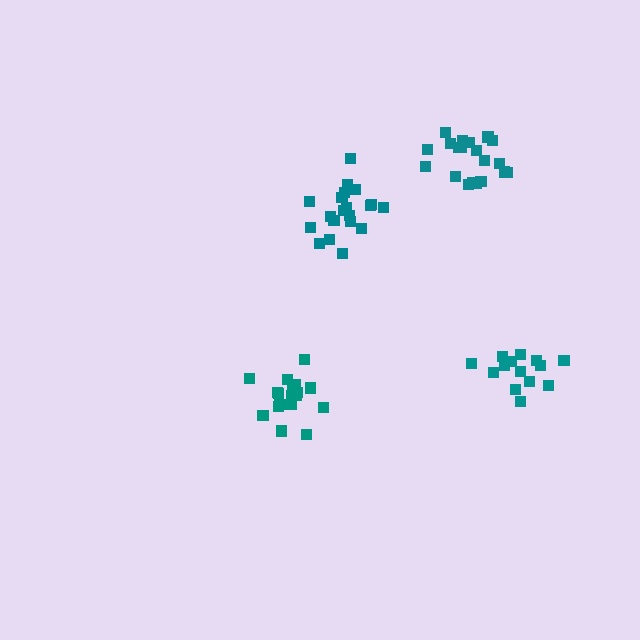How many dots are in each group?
Group 1: 18 dots, Group 2: 14 dots, Group 3: 20 dots, Group 4: 20 dots (72 total).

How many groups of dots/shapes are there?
There are 4 groups.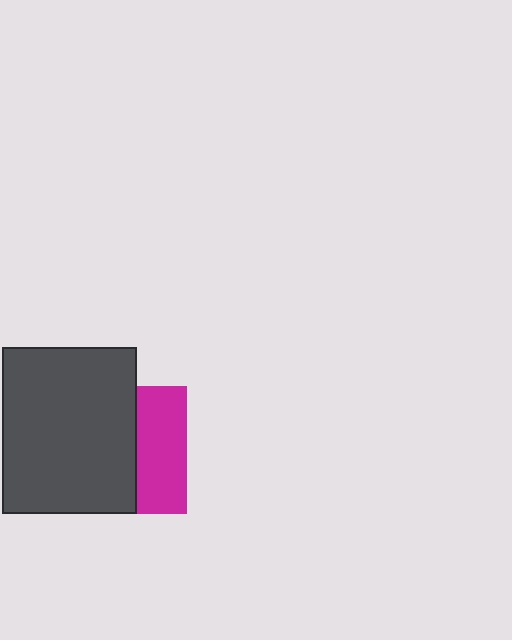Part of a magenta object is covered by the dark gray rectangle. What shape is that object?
It is a square.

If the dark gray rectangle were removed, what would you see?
You would see the complete magenta square.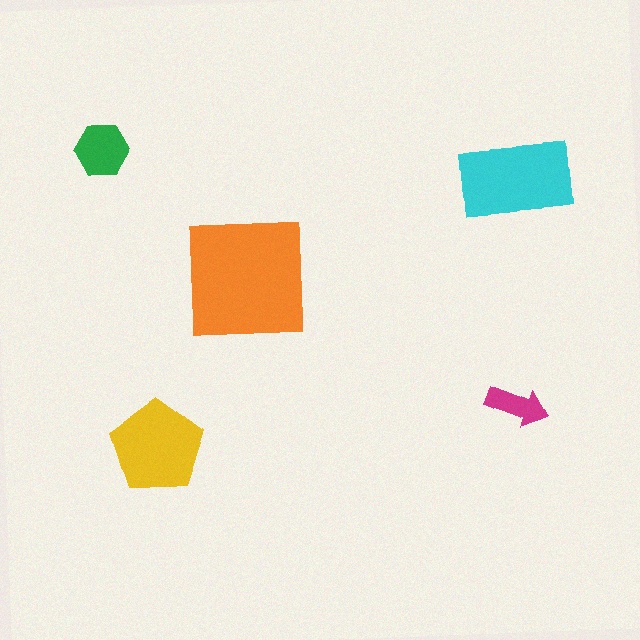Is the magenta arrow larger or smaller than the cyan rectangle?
Smaller.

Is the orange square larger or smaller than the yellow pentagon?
Larger.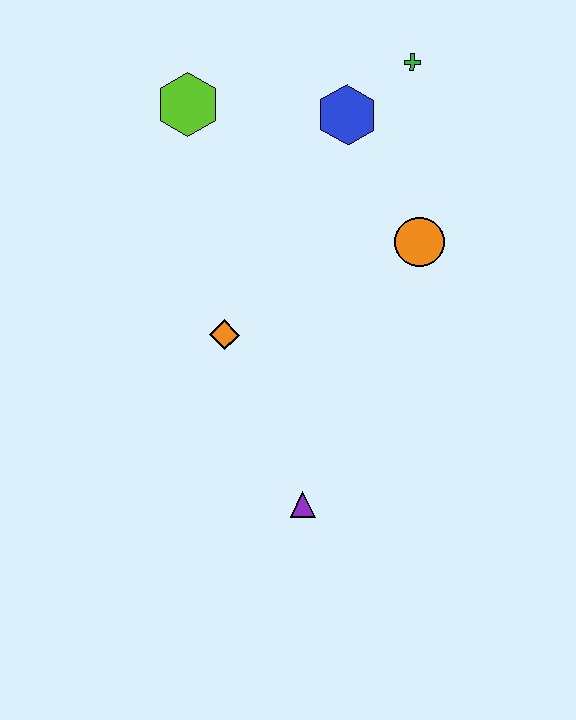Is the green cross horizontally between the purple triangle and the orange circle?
Yes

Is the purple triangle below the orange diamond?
Yes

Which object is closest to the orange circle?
The blue hexagon is closest to the orange circle.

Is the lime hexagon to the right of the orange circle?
No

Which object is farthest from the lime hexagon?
The purple triangle is farthest from the lime hexagon.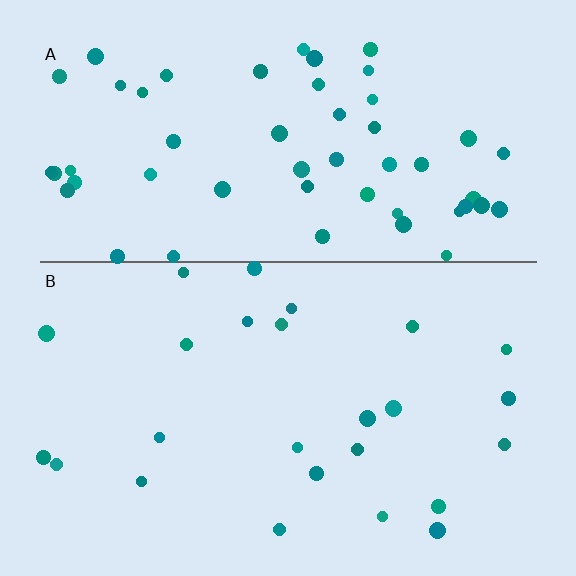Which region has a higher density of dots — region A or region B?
A (the top).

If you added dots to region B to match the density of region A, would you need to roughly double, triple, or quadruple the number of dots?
Approximately double.